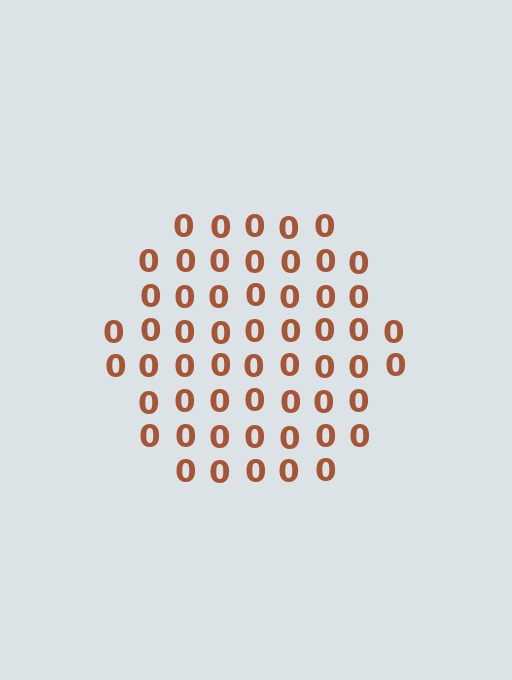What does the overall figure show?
The overall figure shows a hexagon.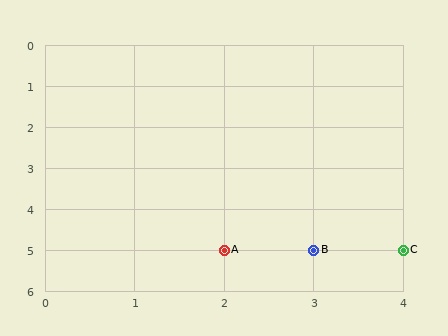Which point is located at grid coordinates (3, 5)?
Point B is at (3, 5).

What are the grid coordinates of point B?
Point B is at grid coordinates (3, 5).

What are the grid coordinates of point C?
Point C is at grid coordinates (4, 5).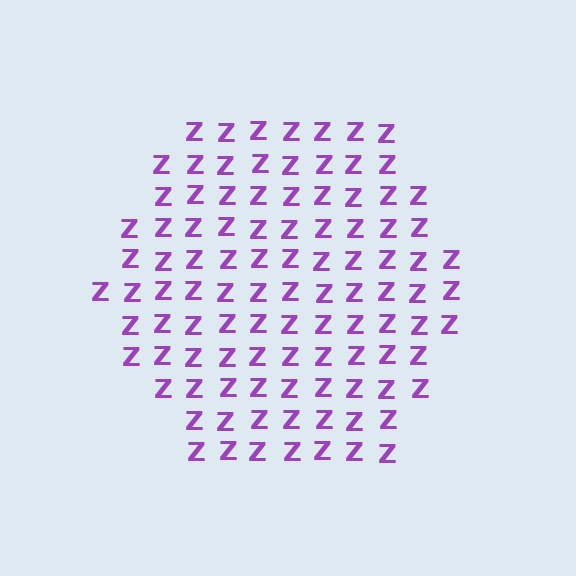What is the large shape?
The large shape is a hexagon.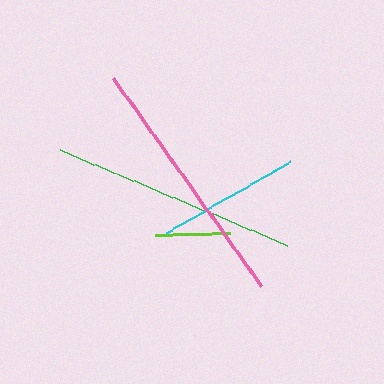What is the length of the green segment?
The green segment is approximately 246 pixels long.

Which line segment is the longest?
The pink line is the longest at approximately 256 pixels.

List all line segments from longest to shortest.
From longest to shortest: pink, green, cyan, lime.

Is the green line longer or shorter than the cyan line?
The green line is longer than the cyan line.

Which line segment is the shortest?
The lime line is the shortest at approximately 76 pixels.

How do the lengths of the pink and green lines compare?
The pink and green lines are approximately the same length.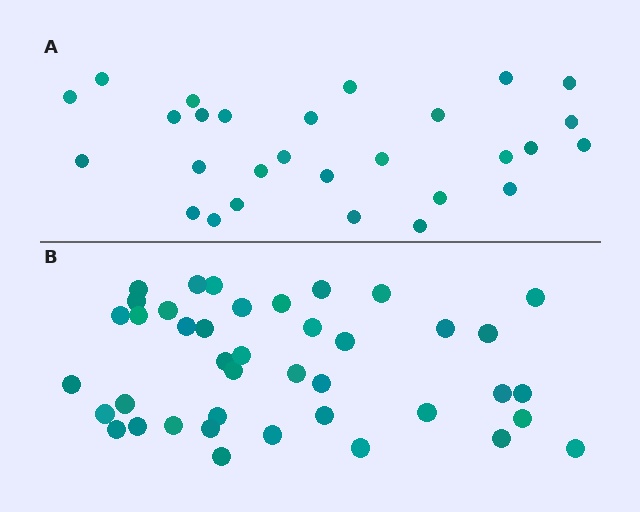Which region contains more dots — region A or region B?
Region B (the bottom region) has more dots.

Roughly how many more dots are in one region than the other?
Region B has approximately 15 more dots than region A.